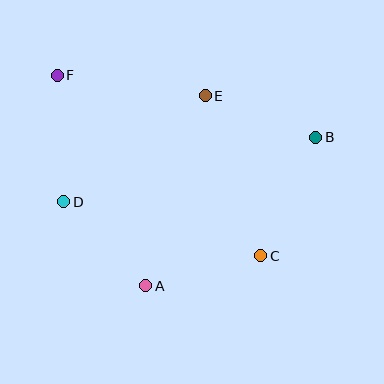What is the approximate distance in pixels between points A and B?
The distance between A and B is approximately 225 pixels.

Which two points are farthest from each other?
Points C and F are farthest from each other.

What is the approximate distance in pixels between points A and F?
The distance between A and F is approximately 228 pixels.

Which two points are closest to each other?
Points A and D are closest to each other.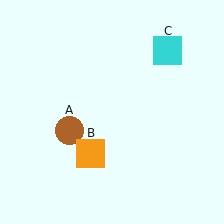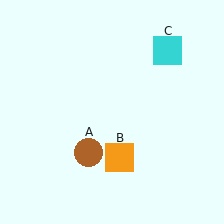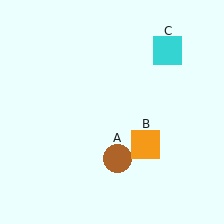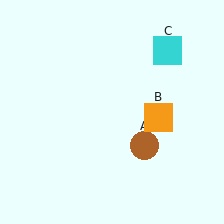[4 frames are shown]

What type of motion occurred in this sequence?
The brown circle (object A), orange square (object B) rotated counterclockwise around the center of the scene.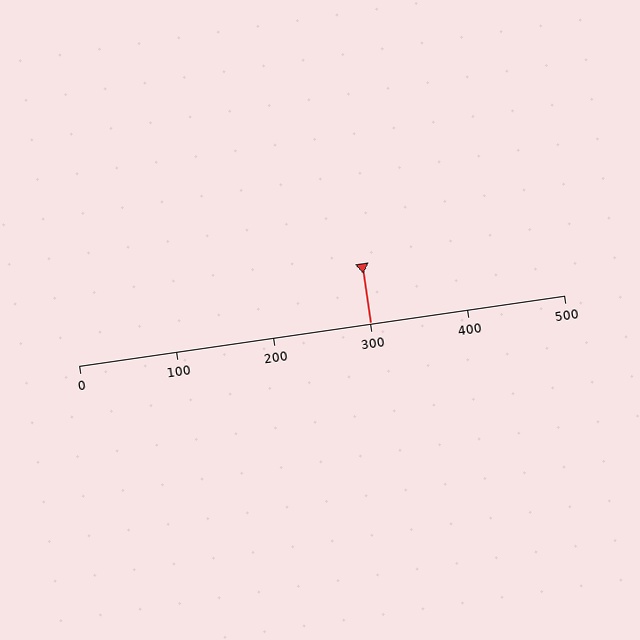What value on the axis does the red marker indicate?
The marker indicates approximately 300.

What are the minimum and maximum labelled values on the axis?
The axis runs from 0 to 500.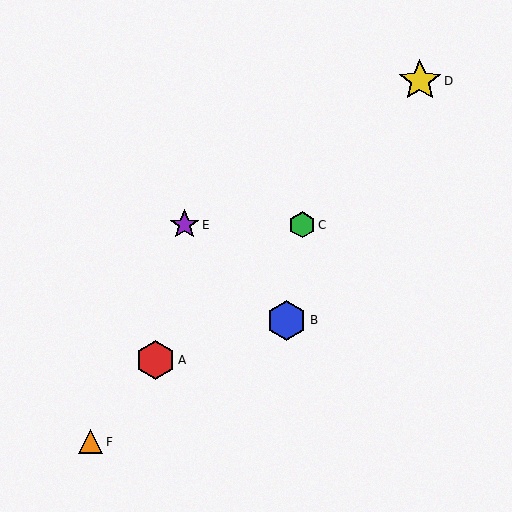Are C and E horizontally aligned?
Yes, both are at y≈225.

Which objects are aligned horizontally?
Objects C, E are aligned horizontally.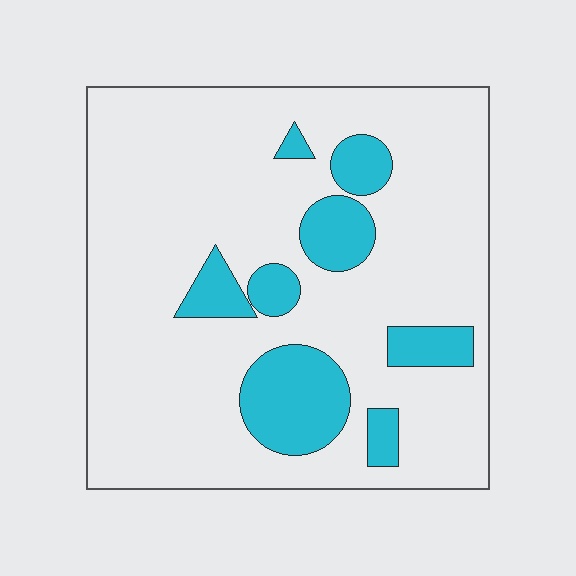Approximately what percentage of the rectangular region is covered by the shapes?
Approximately 20%.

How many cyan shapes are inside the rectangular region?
8.